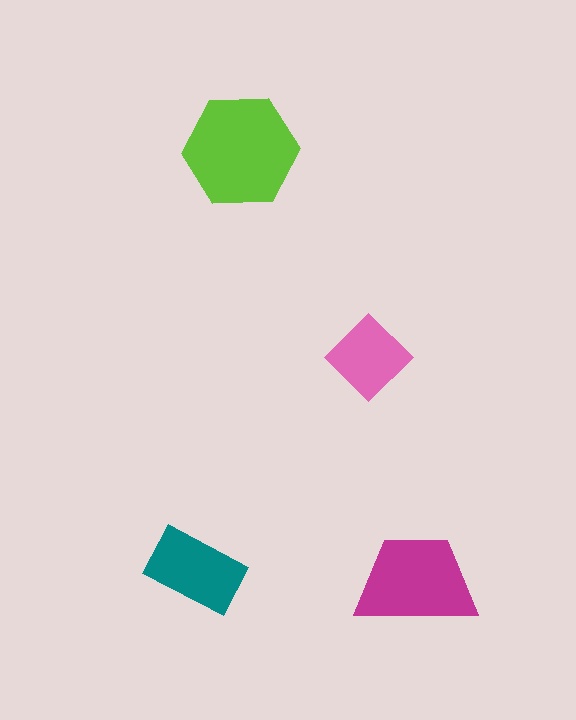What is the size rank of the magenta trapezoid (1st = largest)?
2nd.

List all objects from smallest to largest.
The pink diamond, the teal rectangle, the magenta trapezoid, the lime hexagon.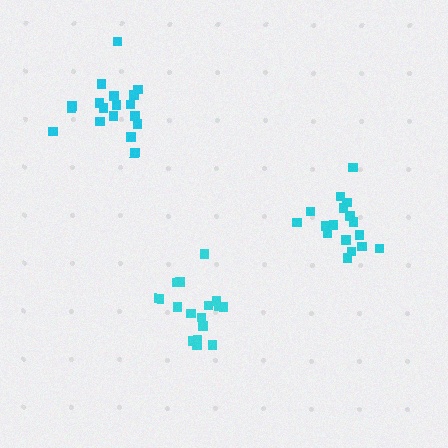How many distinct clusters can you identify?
There are 3 distinct clusters.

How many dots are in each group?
Group 1: 16 dots, Group 2: 18 dots, Group 3: 18 dots (52 total).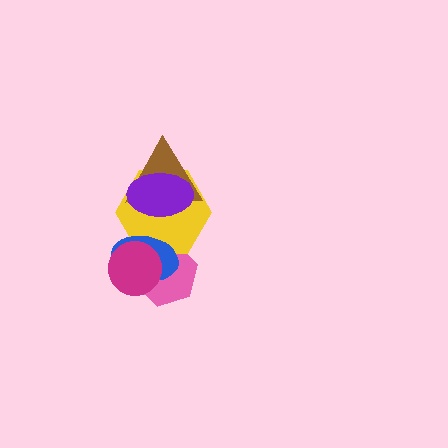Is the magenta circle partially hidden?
No, no other shape covers it.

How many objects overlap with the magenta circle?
3 objects overlap with the magenta circle.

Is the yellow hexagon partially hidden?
Yes, it is partially covered by another shape.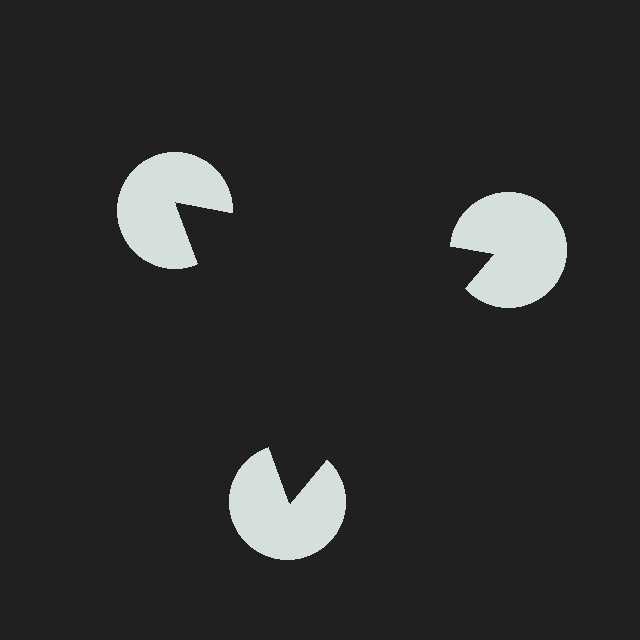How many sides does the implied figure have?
3 sides.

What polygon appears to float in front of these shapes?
An illusory triangle — its edges are inferred from the aligned wedge cuts in the pac-man discs, not physically drawn.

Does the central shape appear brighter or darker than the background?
It typically appears slightly darker than the background, even though no actual brightness change is drawn.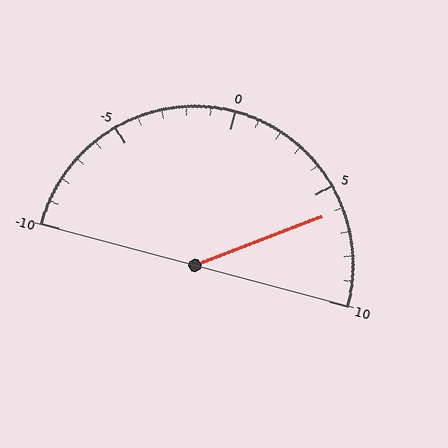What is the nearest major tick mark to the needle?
The nearest major tick mark is 5.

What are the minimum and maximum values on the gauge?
The gauge ranges from -10 to 10.